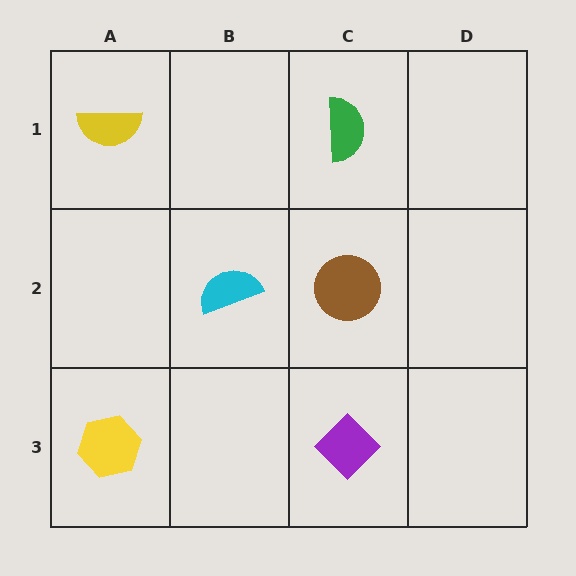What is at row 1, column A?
A yellow semicircle.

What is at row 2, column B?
A cyan semicircle.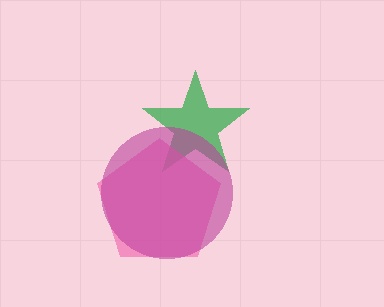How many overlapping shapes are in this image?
There are 3 overlapping shapes in the image.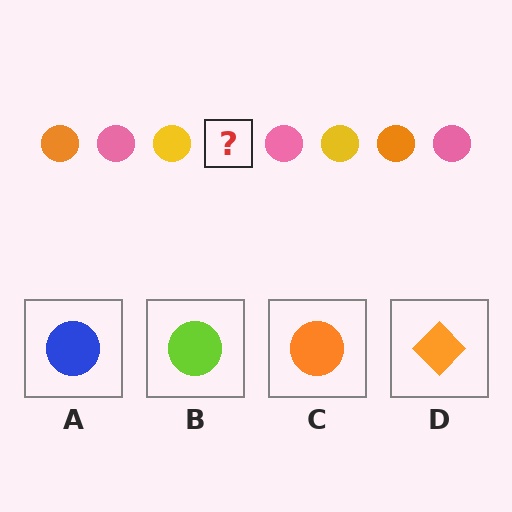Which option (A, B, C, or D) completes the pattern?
C.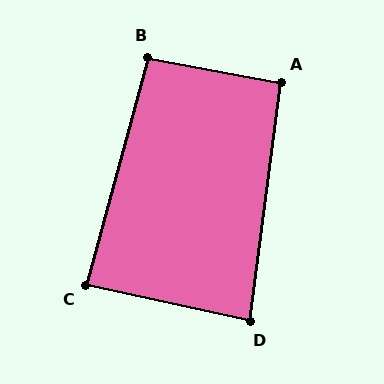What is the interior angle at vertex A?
Approximately 93 degrees (approximately right).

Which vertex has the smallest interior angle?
D, at approximately 85 degrees.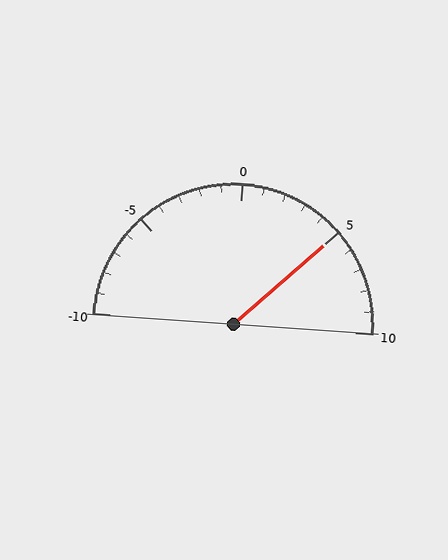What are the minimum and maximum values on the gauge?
The gauge ranges from -10 to 10.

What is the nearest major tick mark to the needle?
The nearest major tick mark is 5.